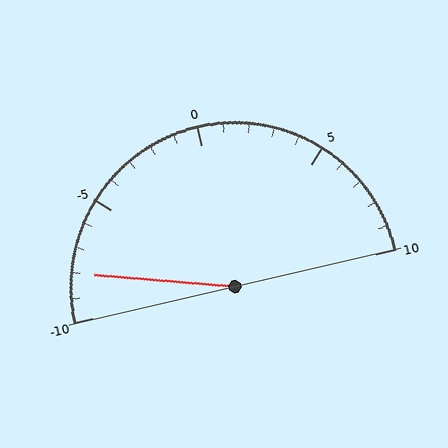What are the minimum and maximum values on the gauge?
The gauge ranges from -10 to 10.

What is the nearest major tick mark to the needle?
The nearest major tick mark is -10.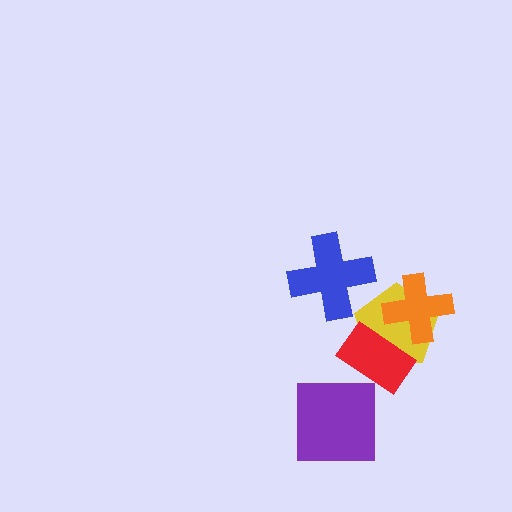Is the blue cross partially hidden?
No, no other shape covers it.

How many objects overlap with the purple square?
0 objects overlap with the purple square.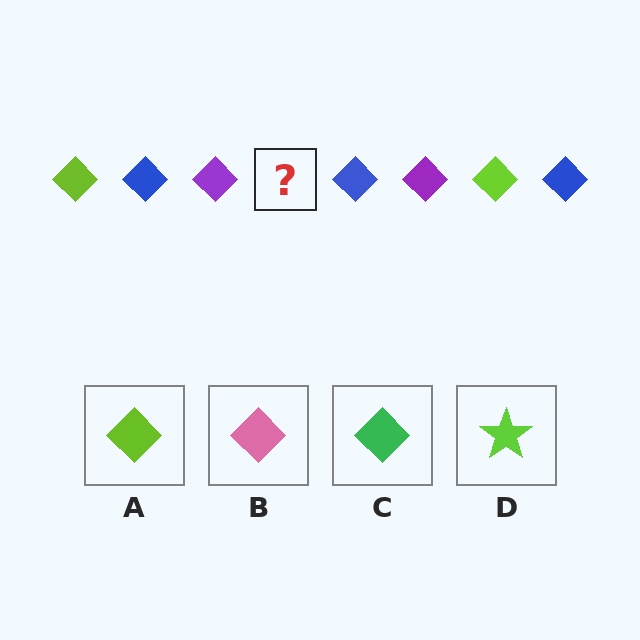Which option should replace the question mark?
Option A.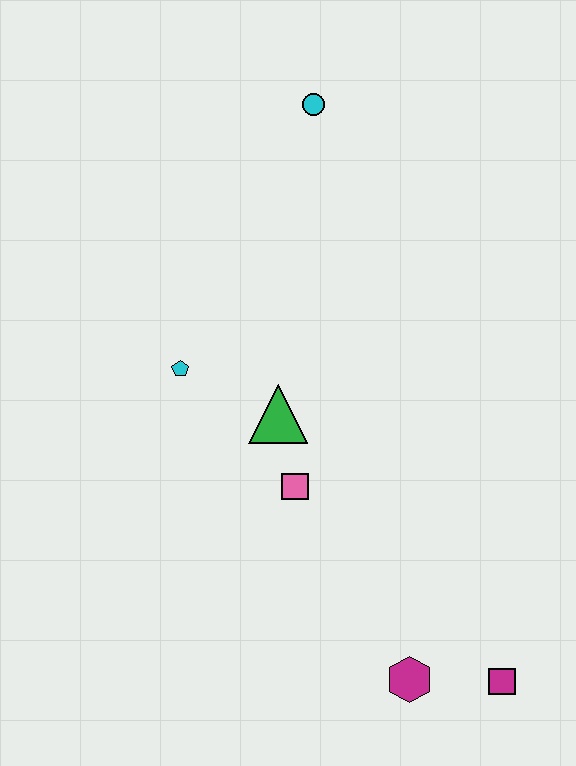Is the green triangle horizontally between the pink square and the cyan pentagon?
Yes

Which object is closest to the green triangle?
The pink square is closest to the green triangle.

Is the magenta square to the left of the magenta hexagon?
No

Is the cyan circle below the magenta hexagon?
No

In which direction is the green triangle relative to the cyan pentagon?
The green triangle is to the right of the cyan pentagon.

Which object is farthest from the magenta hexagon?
The cyan circle is farthest from the magenta hexagon.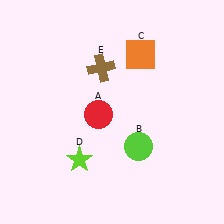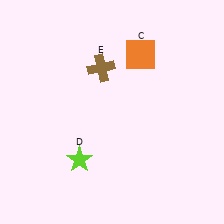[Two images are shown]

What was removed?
The red circle (A), the lime circle (B) were removed in Image 2.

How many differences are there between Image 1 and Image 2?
There are 2 differences between the two images.